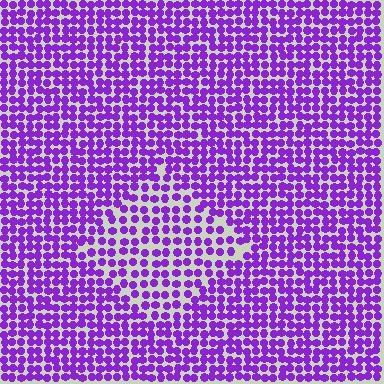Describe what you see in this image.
The image contains small purple elements arranged at two different densities. A diamond-shaped region is visible where the elements are less densely packed than the surrounding area.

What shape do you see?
I see a diamond.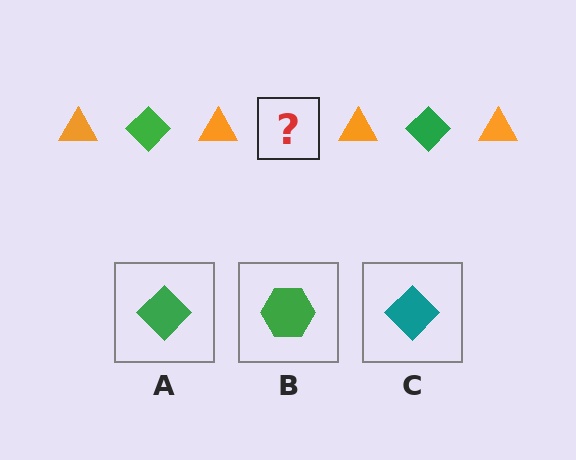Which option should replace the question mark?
Option A.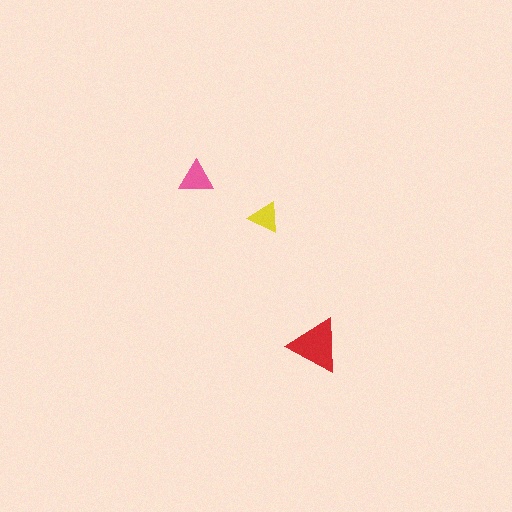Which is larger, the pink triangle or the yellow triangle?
The pink one.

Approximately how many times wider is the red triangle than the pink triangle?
About 1.5 times wider.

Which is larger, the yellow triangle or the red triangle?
The red one.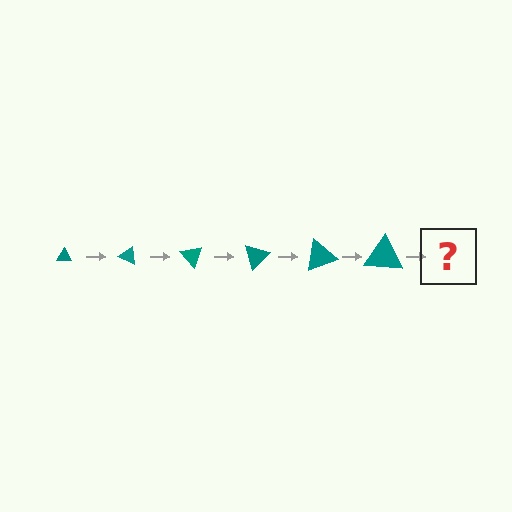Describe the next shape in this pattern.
It should be a triangle, larger than the previous one and rotated 150 degrees from the start.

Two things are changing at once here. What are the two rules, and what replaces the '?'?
The two rules are that the triangle grows larger each step and it rotates 25 degrees each step. The '?' should be a triangle, larger than the previous one and rotated 150 degrees from the start.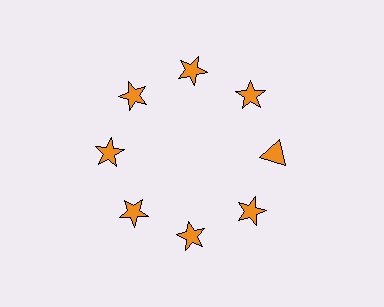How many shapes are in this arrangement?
There are 8 shapes arranged in a ring pattern.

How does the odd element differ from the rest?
It has a different shape: triangle instead of star.